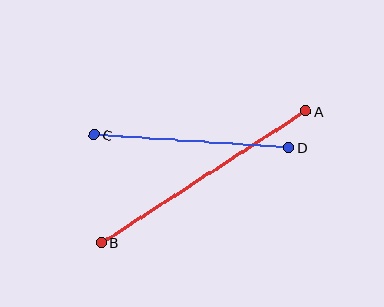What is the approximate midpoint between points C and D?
The midpoint is at approximately (192, 141) pixels.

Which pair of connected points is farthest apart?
Points A and B are farthest apart.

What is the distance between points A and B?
The distance is approximately 244 pixels.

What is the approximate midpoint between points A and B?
The midpoint is at approximately (204, 177) pixels.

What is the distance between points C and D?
The distance is approximately 195 pixels.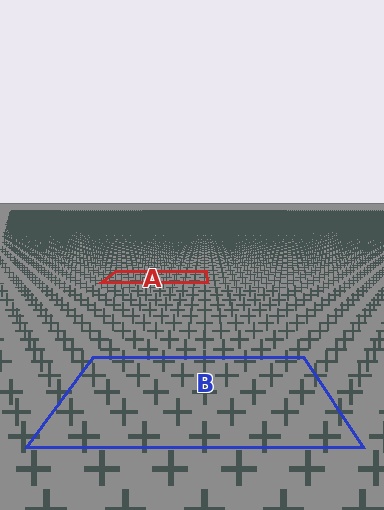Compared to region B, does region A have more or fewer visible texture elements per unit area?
Region A has more texture elements per unit area — they are packed more densely because it is farther away.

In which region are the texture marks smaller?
The texture marks are smaller in region A, because it is farther away.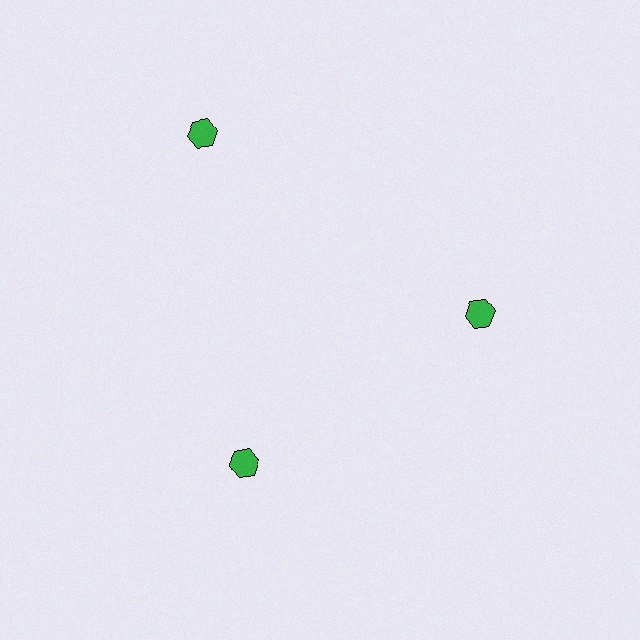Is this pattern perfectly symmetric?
No. The 3 green hexagons are arranged in a ring, but one element near the 11 o'clock position is pushed outward from the center, breaking the 3-fold rotational symmetry.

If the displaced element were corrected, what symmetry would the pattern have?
It would have 3-fold rotational symmetry — the pattern would map onto itself every 120 degrees.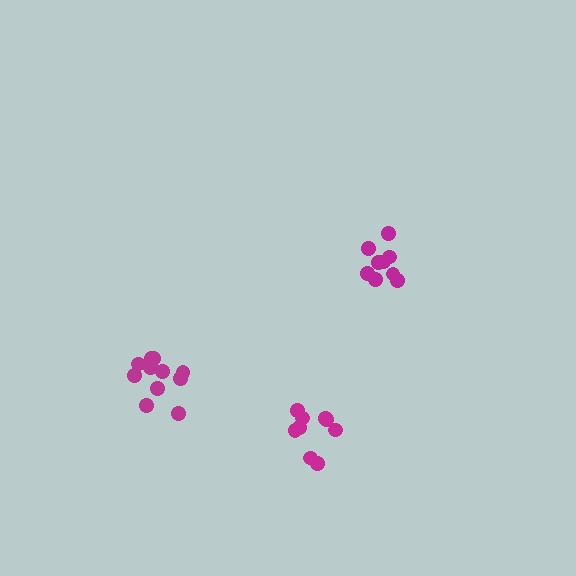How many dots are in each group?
Group 1: 11 dots, Group 2: 9 dots, Group 3: 10 dots (30 total).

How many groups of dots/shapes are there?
There are 3 groups.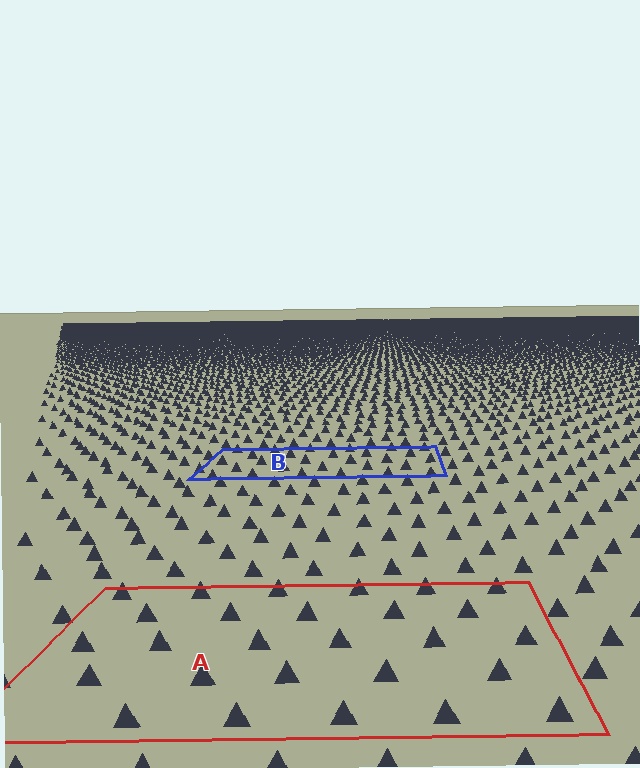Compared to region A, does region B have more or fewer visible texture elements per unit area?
Region B has more texture elements per unit area — they are packed more densely because it is farther away.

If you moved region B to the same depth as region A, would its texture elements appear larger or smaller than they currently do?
They would appear larger. At a closer depth, the same texture elements are projected at a bigger on-screen size.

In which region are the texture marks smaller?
The texture marks are smaller in region B, because it is farther away.